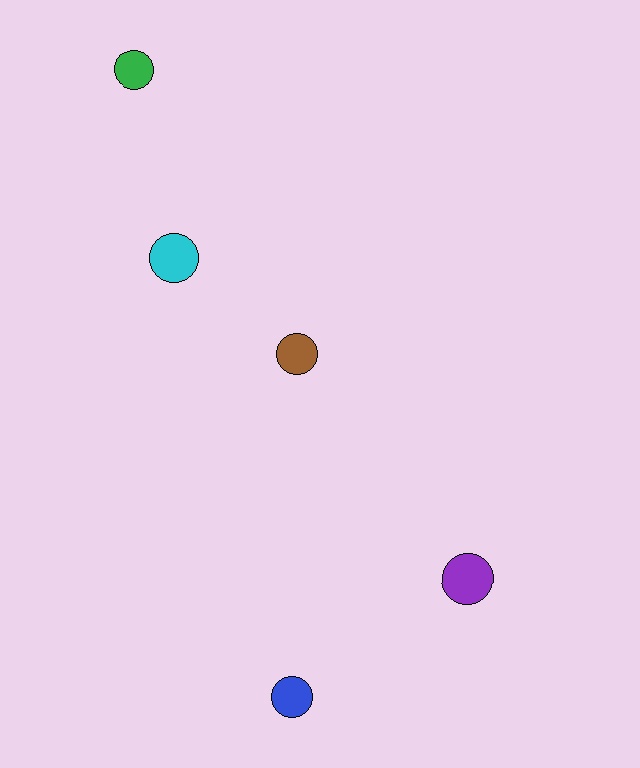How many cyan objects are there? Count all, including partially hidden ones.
There is 1 cyan object.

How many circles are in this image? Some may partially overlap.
There are 5 circles.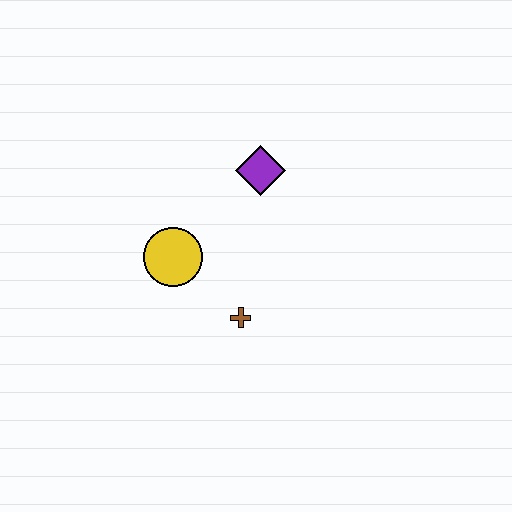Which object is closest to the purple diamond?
The yellow circle is closest to the purple diamond.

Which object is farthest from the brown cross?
The purple diamond is farthest from the brown cross.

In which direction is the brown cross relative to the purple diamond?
The brown cross is below the purple diamond.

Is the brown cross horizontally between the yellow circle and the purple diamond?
Yes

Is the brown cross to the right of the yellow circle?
Yes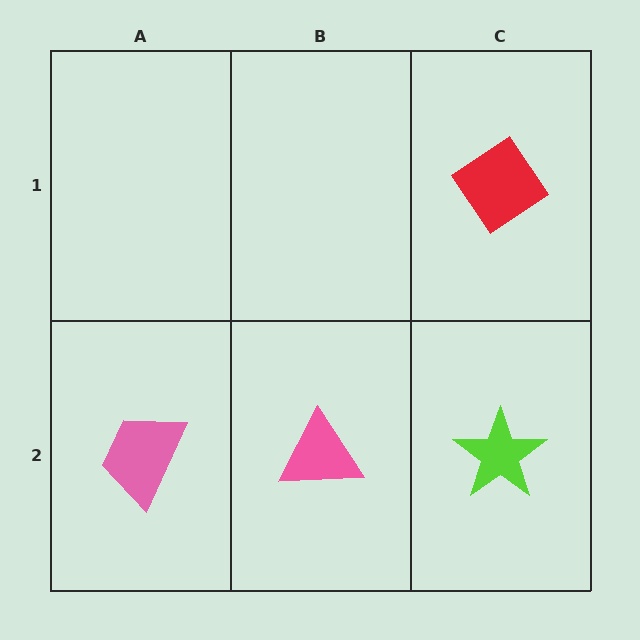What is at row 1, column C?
A red diamond.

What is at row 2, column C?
A lime star.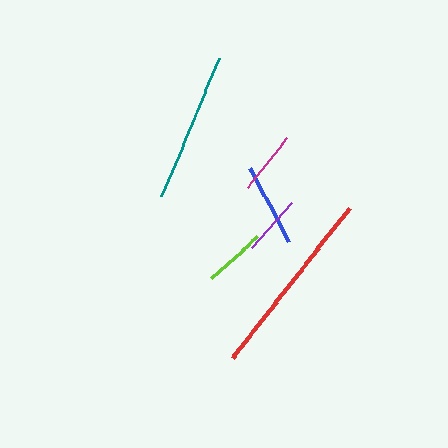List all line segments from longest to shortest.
From longest to shortest: red, teal, blue, magenta, lime, purple.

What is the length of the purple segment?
The purple segment is approximately 61 pixels long.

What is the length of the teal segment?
The teal segment is approximately 150 pixels long.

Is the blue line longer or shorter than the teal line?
The teal line is longer than the blue line.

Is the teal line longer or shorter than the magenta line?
The teal line is longer than the magenta line.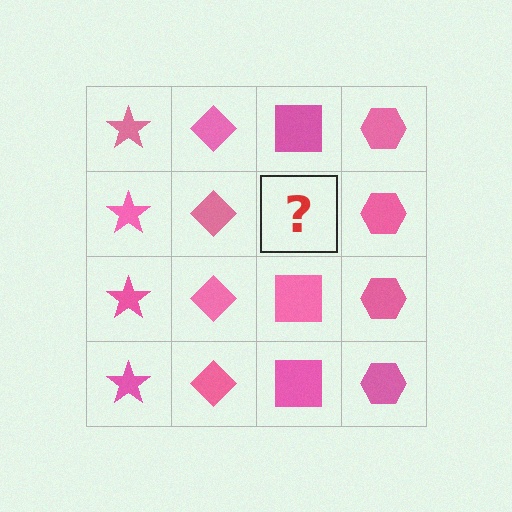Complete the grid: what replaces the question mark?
The question mark should be replaced with a pink square.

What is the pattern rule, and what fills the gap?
The rule is that each column has a consistent shape. The gap should be filled with a pink square.